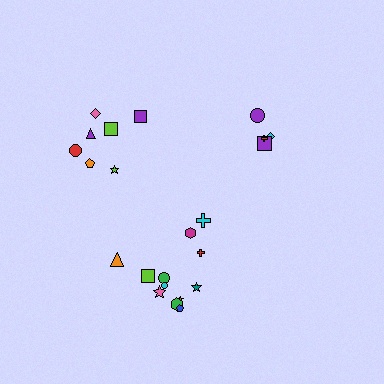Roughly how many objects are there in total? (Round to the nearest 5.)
Roughly 25 objects in total.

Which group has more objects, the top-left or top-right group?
The top-left group.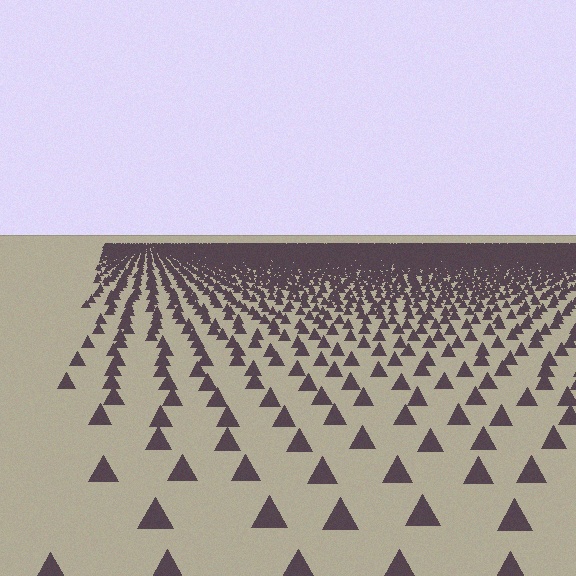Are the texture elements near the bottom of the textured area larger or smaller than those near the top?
Larger. Near the bottom, elements are closer to the viewer and appear at a bigger on-screen size.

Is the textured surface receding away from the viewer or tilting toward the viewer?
The surface is receding away from the viewer. Texture elements get smaller and denser toward the top.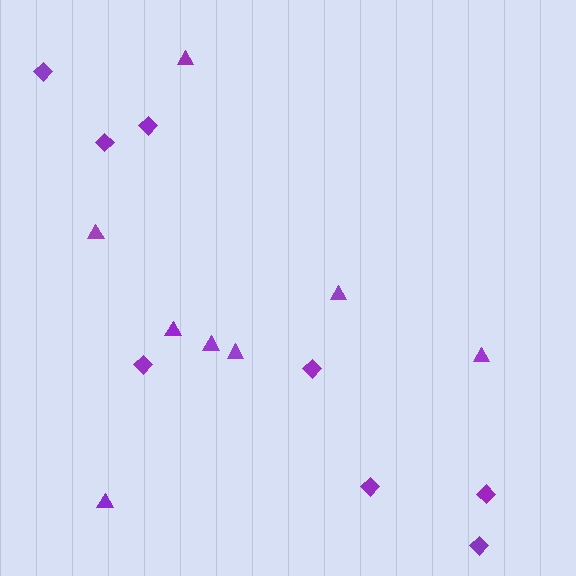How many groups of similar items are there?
There are 2 groups: one group of diamonds (8) and one group of triangles (8).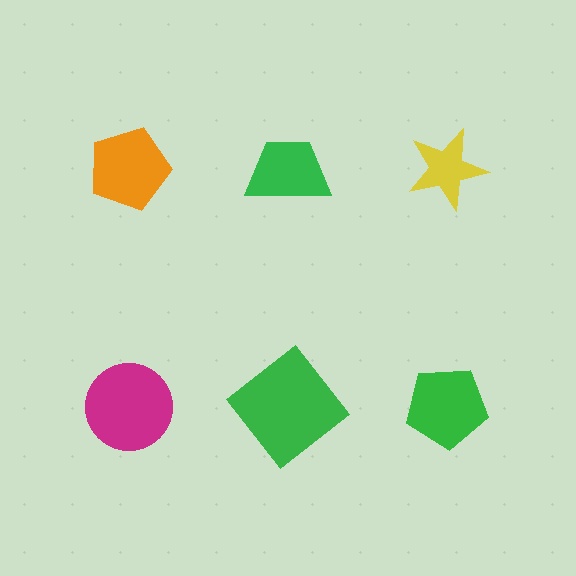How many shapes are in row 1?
3 shapes.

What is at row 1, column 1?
An orange pentagon.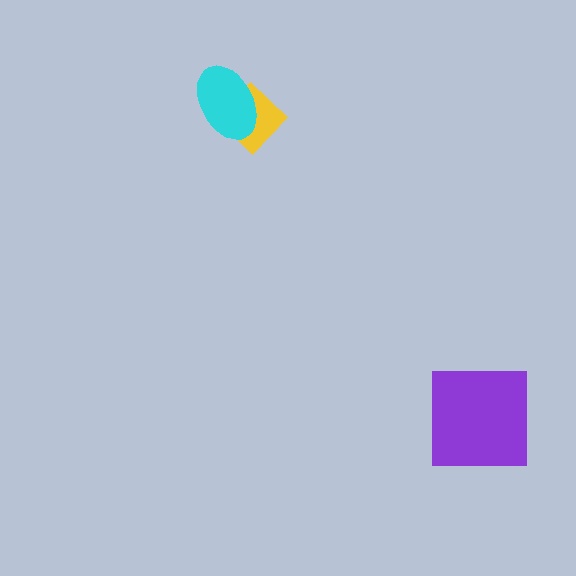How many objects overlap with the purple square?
0 objects overlap with the purple square.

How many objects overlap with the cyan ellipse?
1 object overlaps with the cyan ellipse.